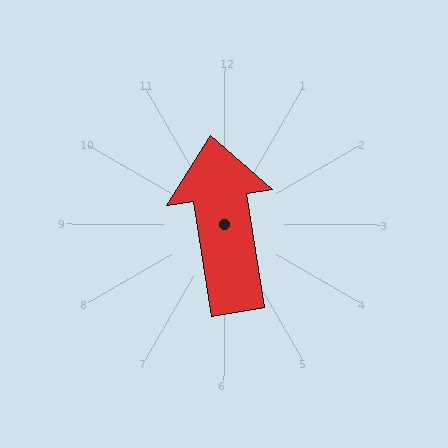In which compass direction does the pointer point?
North.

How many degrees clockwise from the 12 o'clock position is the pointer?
Approximately 351 degrees.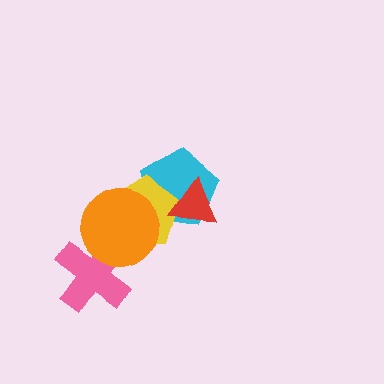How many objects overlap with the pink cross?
1 object overlaps with the pink cross.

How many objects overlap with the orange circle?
3 objects overlap with the orange circle.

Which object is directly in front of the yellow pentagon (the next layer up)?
The red triangle is directly in front of the yellow pentagon.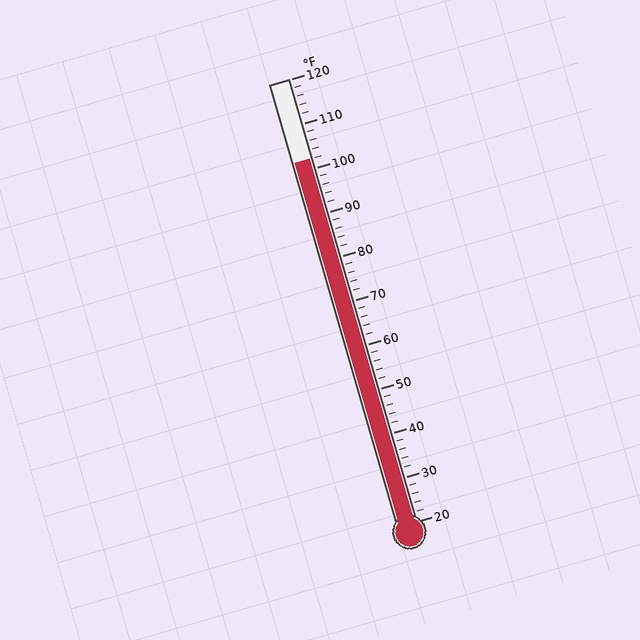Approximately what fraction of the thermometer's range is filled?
The thermometer is filled to approximately 80% of its range.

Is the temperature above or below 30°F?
The temperature is above 30°F.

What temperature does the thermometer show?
The thermometer shows approximately 102°F.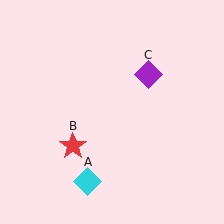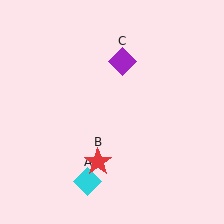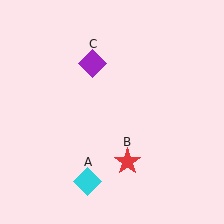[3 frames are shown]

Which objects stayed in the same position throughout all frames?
Cyan diamond (object A) remained stationary.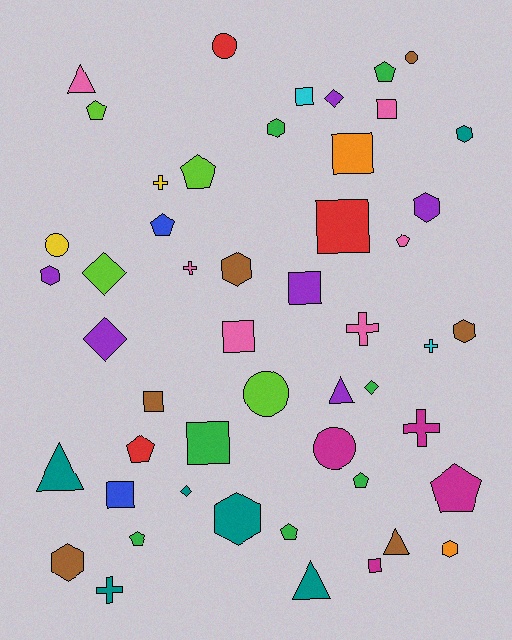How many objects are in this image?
There are 50 objects.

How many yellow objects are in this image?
There are 2 yellow objects.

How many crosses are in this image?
There are 6 crosses.